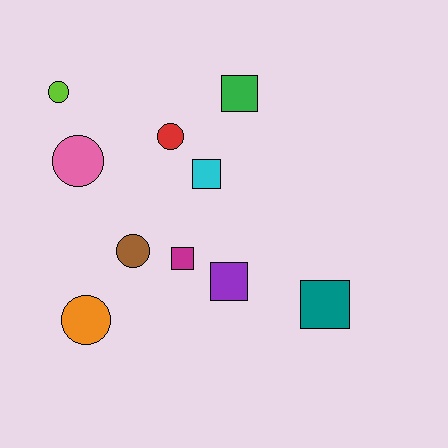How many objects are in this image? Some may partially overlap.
There are 10 objects.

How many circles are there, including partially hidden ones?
There are 5 circles.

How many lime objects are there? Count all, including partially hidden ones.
There is 1 lime object.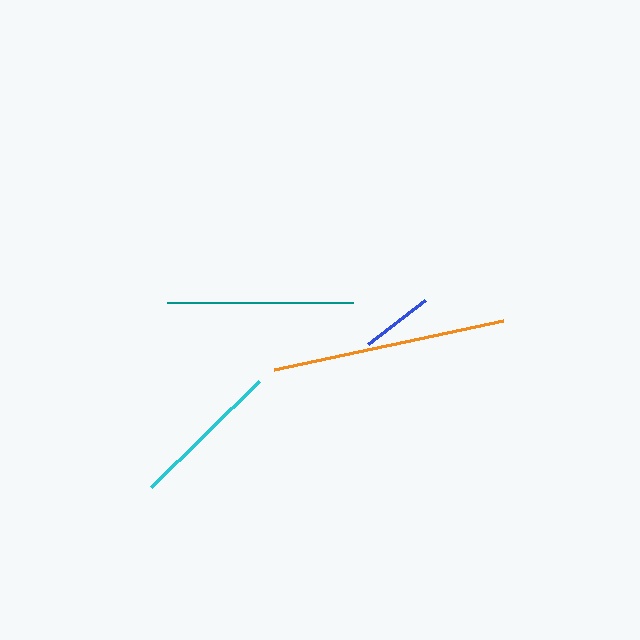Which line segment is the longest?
The orange line is the longest at approximately 235 pixels.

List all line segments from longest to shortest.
From longest to shortest: orange, teal, cyan, blue.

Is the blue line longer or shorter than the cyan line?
The cyan line is longer than the blue line.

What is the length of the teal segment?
The teal segment is approximately 185 pixels long.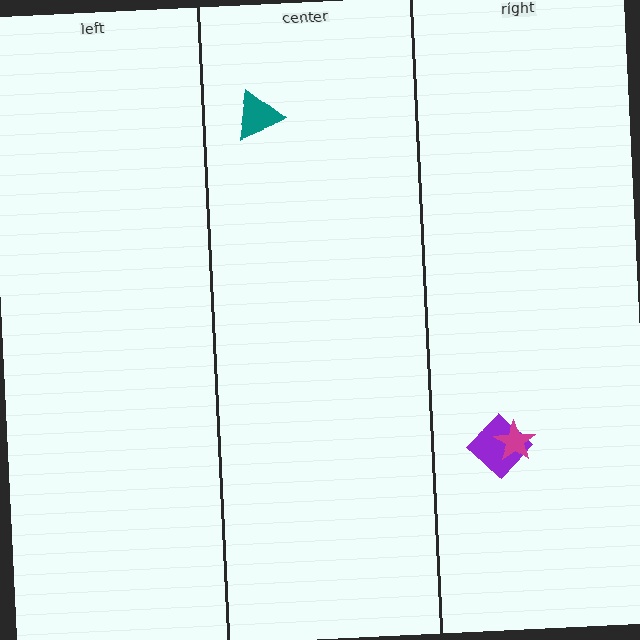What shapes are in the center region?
The teal triangle.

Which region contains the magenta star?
The right region.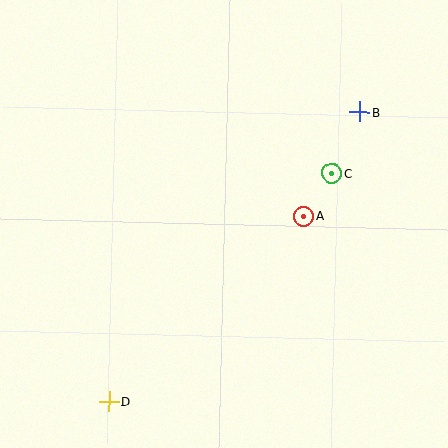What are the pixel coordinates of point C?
Point C is at (332, 174).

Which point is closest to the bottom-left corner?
Point D is closest to the bottom-left corner.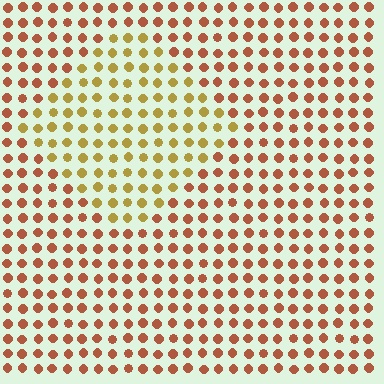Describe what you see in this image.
The image is filled with small brown elements in a uniform arrangement. A diamond-shaped region is visible where the elements are tinted to a slightly different hue, forming a subtle color boundary.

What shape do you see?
I see a diamond.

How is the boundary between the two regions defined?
The boundary is defined purely by a slight shift in hue (about 36 degrees). Spacing, size, and orientation are identical on both sides.